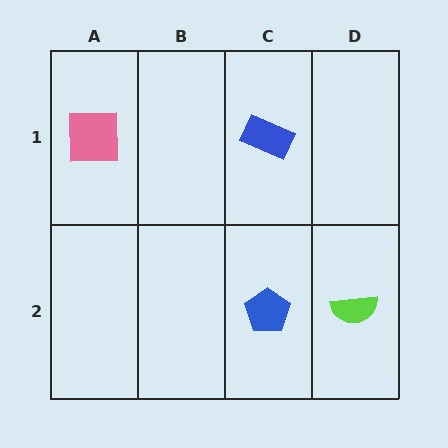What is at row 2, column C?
A blue pentagon.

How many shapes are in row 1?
2 shapes.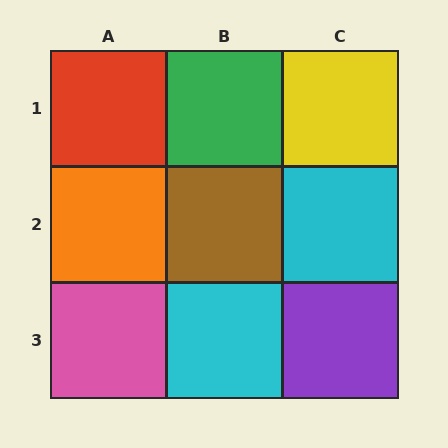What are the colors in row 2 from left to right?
Orange, brown, cyan.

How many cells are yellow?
1 cell is yellow.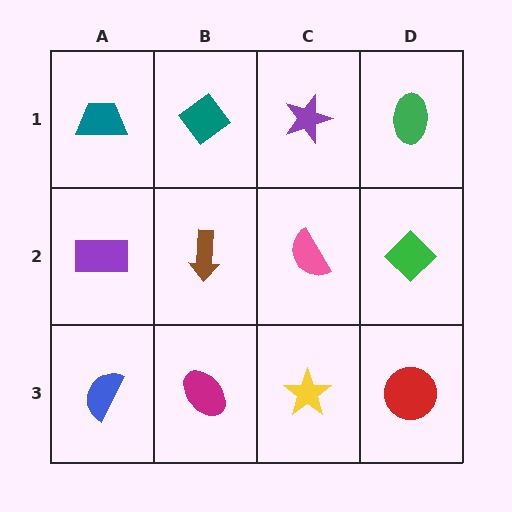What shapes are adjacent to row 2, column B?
A teal diamond (row 1, column B), a magenta ellipse (row 3, column B), a purple rectangle (row 2, column A), a pink semicircle (row 2, column C).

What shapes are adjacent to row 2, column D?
A green ellipse (row 1, column D), a red circle (row 3, column D), a pink semicircle (row 2, column C).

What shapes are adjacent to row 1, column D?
A green diamond (row 2, column D), a purple star (row 1, column C).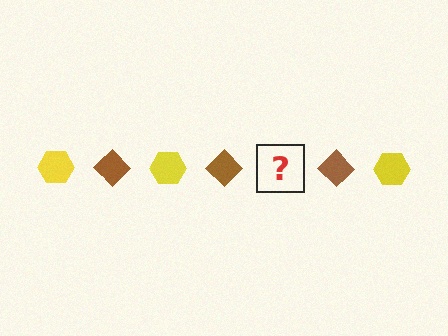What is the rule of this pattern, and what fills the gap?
The rule is that the pattern alternates between yellow hexagon and brown diamond. The gap should be filled with a yellow hexagon.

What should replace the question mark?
The question mark should be replaced with a yellow hexagon.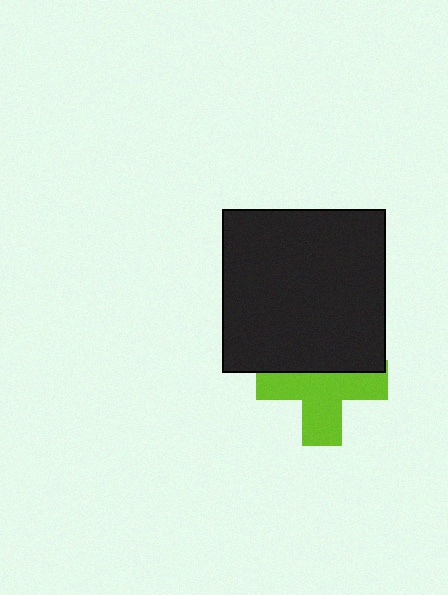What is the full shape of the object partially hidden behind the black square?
The partially hidden object is a lime cross.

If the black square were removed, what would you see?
You would see the complete lime cross.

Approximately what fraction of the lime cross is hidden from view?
Roughly 40% of the lime cross is hidden behind the black square.